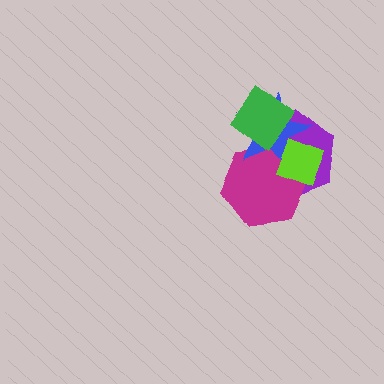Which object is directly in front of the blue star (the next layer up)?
The lime diamond is directly in front of the blue star.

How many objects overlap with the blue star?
4 objects overlap with the blue star.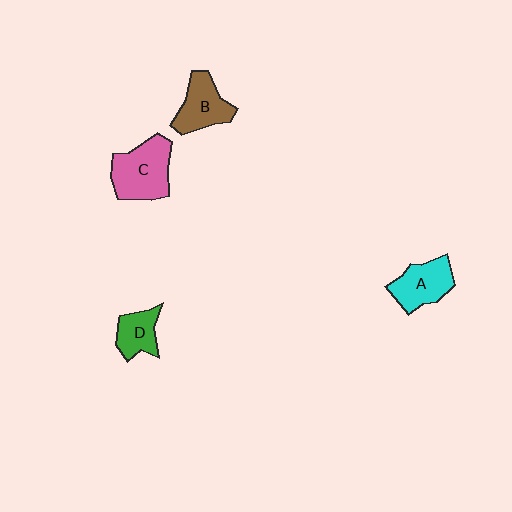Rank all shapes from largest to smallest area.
From largest to smallest: C (pink), A (cyan), B (brown), D (green).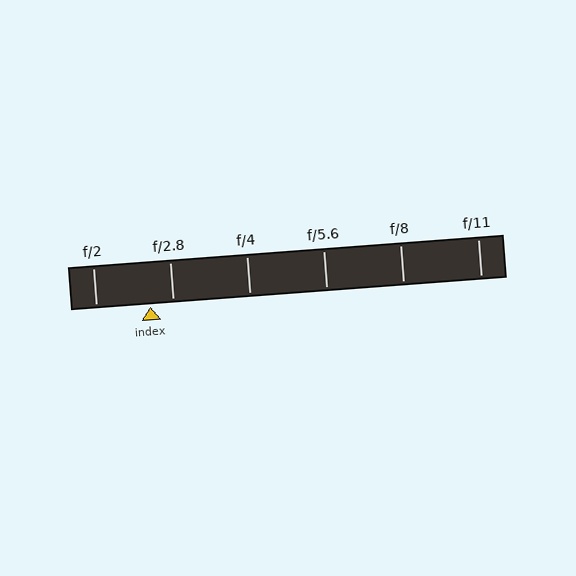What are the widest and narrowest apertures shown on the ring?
The widest aperture shown is f/2 and the narrowest is f/11.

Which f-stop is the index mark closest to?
The index mark is closest to f/2.8.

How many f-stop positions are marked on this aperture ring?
There are 6 f-stop positions marked.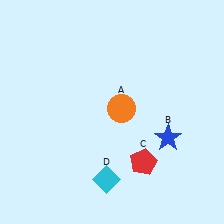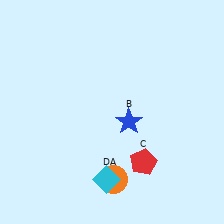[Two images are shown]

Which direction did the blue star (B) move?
The blue star (B) moved left.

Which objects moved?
The objects that moved are: the orange circle (A), the blue star (B).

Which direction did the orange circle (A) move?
The orange circle (A) moved down.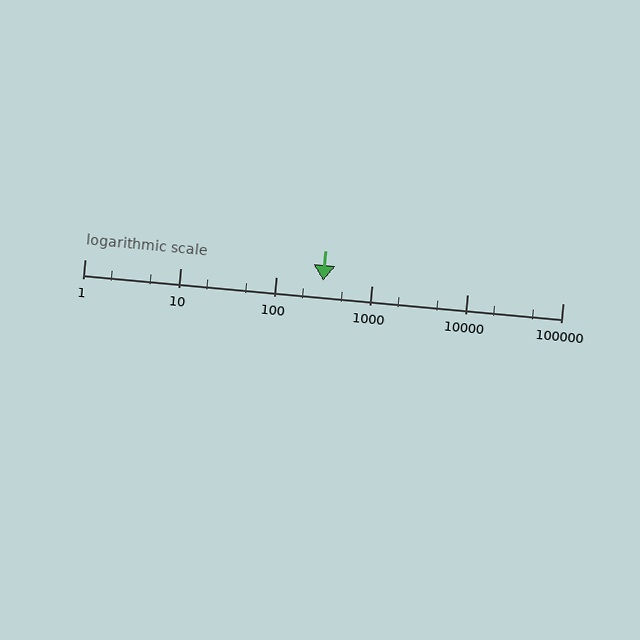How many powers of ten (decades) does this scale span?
The scale spans 5 decades, from 1 to 100000.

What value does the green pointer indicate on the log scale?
The pointer indicates approximately 310.